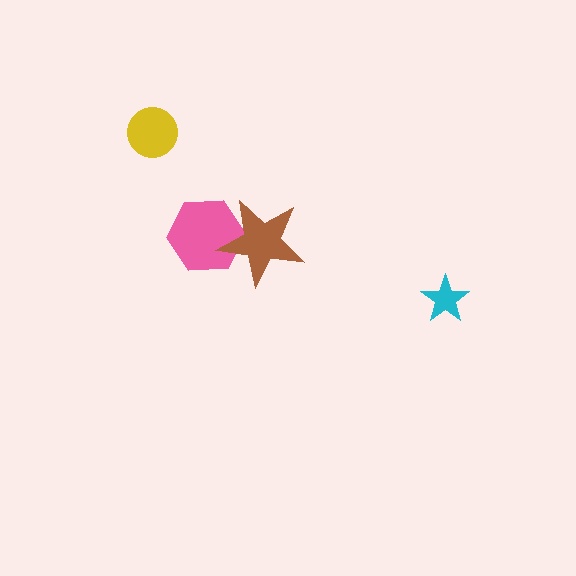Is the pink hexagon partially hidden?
Yes, it is partially covered by another shape.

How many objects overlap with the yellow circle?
0 objects overlap with the yellow circle.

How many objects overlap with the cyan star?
0 objects overlap with the cyan star.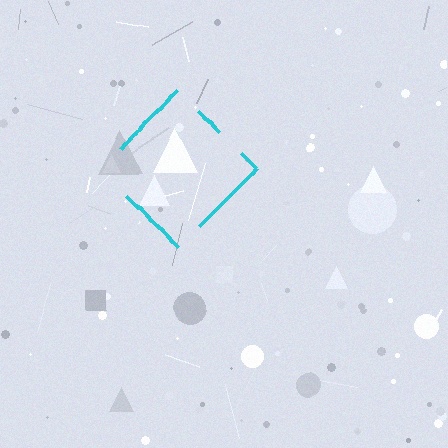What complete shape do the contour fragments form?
The contour fragments form a diamond.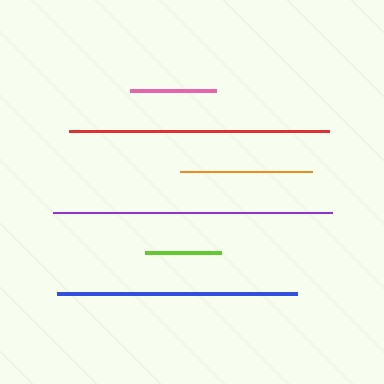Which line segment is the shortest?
The lime line is the shortest at approximately 76 pixels.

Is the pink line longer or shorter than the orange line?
The orange line is longer than the pink line.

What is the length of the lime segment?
The lime segment is approximately 76 pixels long.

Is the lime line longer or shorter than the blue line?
The blue line is longer than the lime line.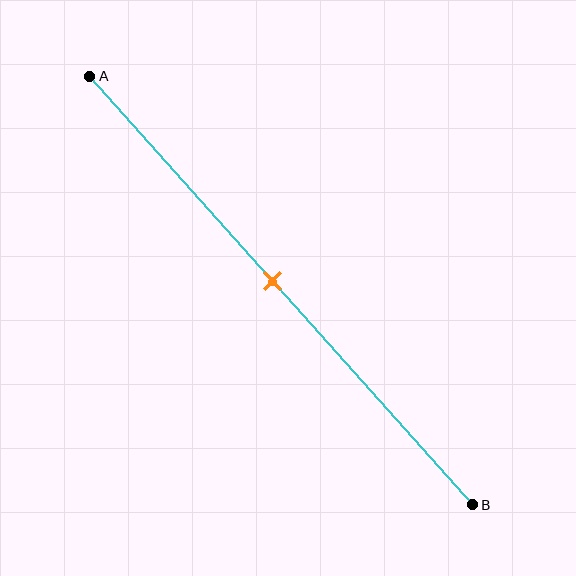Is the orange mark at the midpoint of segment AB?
Yes, the mark is approximately at the midpoint.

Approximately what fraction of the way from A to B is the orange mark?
The orange mark is approximately 50% of the way from A to B.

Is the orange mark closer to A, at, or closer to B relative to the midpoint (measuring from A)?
The orange mark is approximately at the midpoint of segment AB.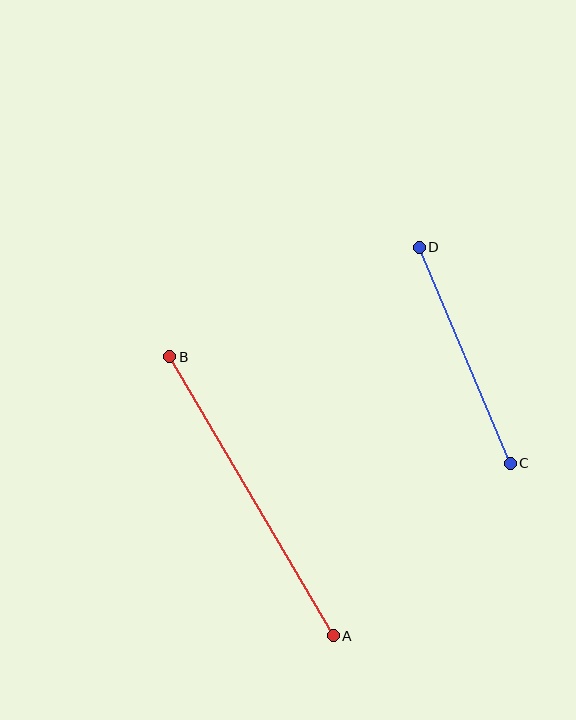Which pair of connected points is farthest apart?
Points A and B are farthest apart.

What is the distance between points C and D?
The distance is approximately 235 pixels.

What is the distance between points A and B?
The distance is approximately 323 pixels.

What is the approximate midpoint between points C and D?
The midpoint is at approximately (465, 355) pixels.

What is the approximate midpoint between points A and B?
The midpoint is at approximately (252, 496) pixels.